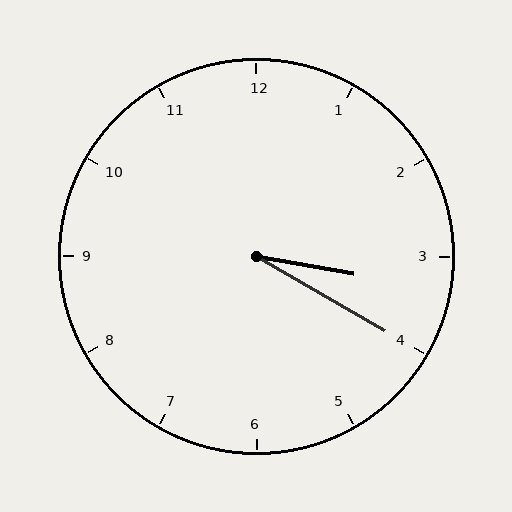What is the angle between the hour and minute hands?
Approximately 20 degrees.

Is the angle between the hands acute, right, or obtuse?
It is acute.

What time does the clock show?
3:20.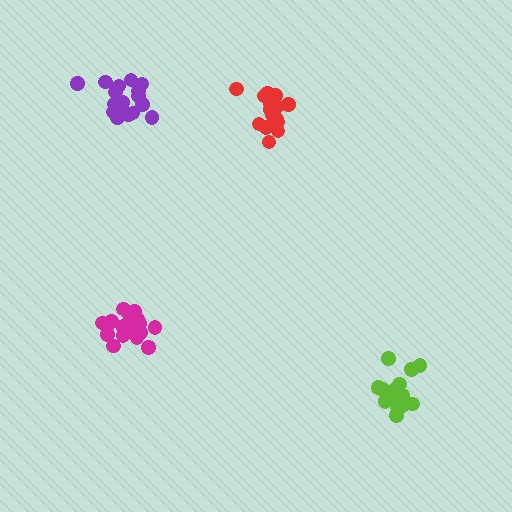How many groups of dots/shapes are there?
There are 4 groups.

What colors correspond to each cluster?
The clusters are colored: red, lime, magenta, purple.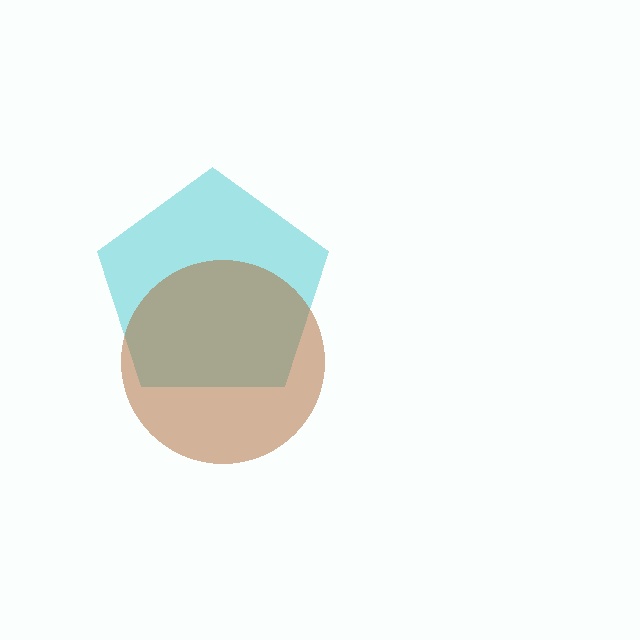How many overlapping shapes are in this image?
There are 2 overlapping shapes in the image.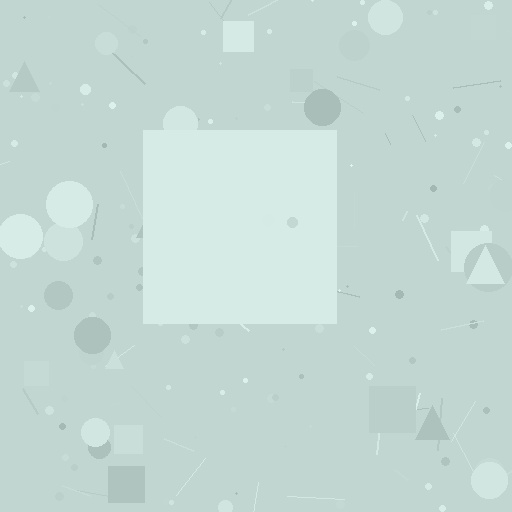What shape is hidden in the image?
A square is hidden in the image.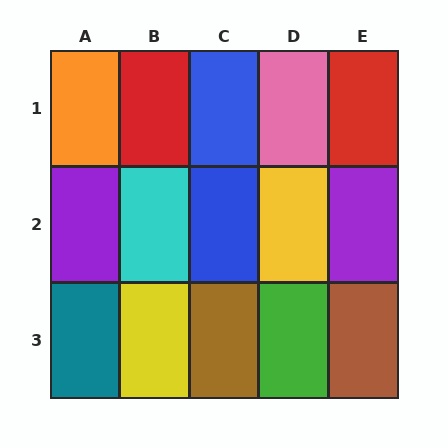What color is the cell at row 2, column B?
Cyan.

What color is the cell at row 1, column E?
Red.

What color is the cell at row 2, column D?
Yellow.